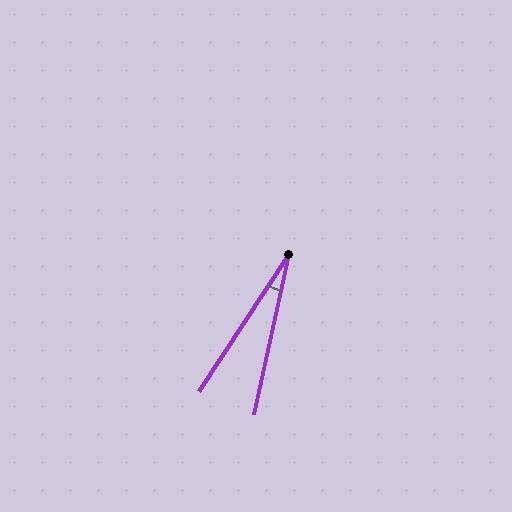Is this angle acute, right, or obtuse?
It is acute.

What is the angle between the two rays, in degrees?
Approximately 21 degrees.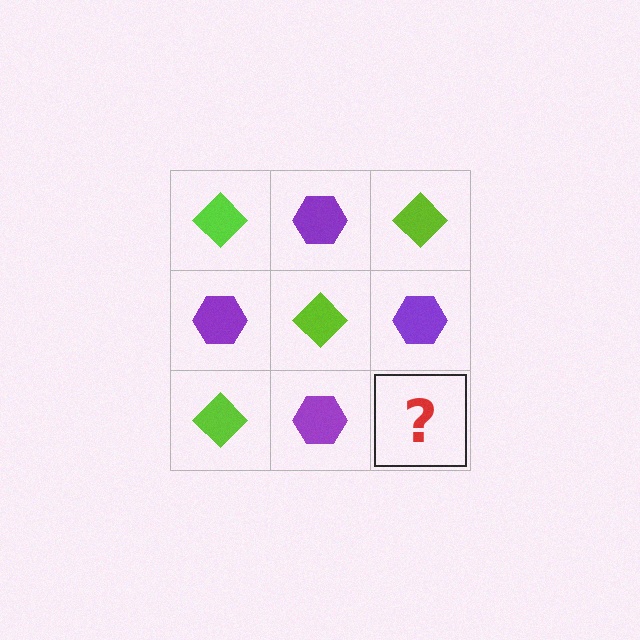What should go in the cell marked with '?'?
The missing cell should contain a lime diamond.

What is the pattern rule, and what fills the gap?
The rule is that it alternates lime diamond and purple hexagon in a checkerboard pattern. The gap should be filled with a lime diamond.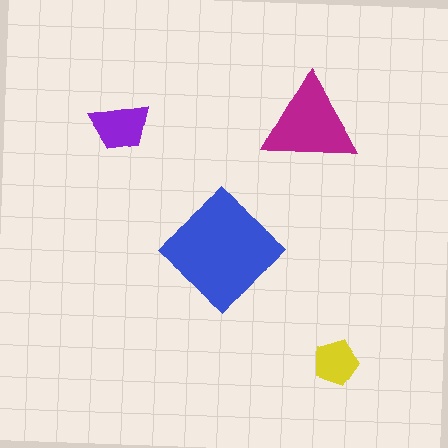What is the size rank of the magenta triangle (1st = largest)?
2nd.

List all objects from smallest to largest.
The yellow pentagon, the purple trapezoid, the magenta triangle, the blue diamond.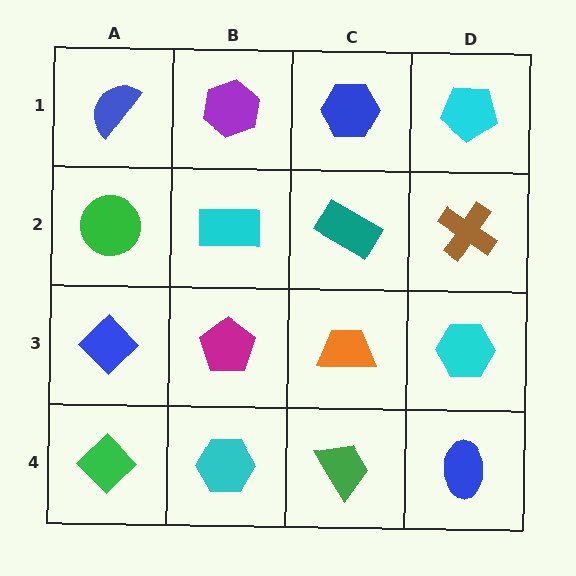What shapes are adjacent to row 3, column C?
A teal rectangle (row 2, column C), a green trapezoid (row 4, column C), a magenta pentagon (row 3, column B), a cyan hexagon (row 3, column D).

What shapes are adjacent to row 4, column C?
An orange trapezoid (row 3, column C), a cyan hexagon (row 4, column B), a blue ellipse (row 4, column D).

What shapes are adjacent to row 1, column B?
A cyan rectangle (row 2, column B), a blue semicircle (row 1, column A), a blue hexagon (row 1, column C).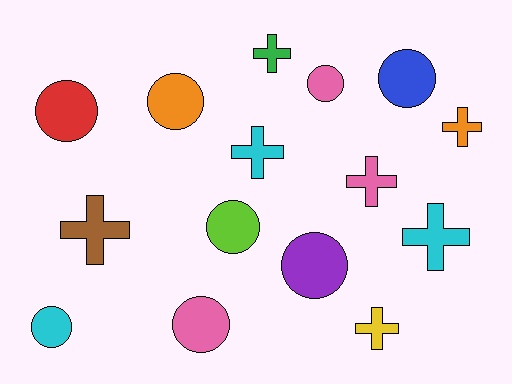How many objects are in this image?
There are 15 objects.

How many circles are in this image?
There are 8 circles.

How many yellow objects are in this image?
There is 1 yellow object.